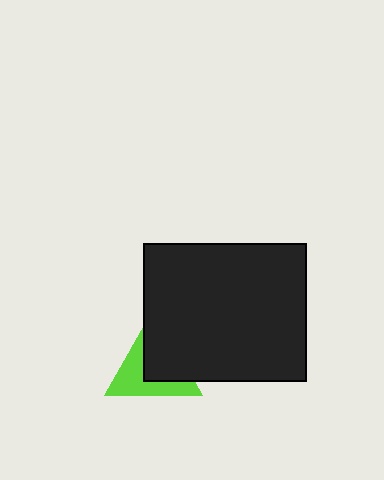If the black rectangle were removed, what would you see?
You would see the complete lime triangle.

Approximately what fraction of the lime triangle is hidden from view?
Roughly 50% of the lime triangle is hidden behind the black rectangle.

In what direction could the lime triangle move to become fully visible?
The lime triangle could move toward the lower-left. That would shift it out from behind the black rectangle entirely.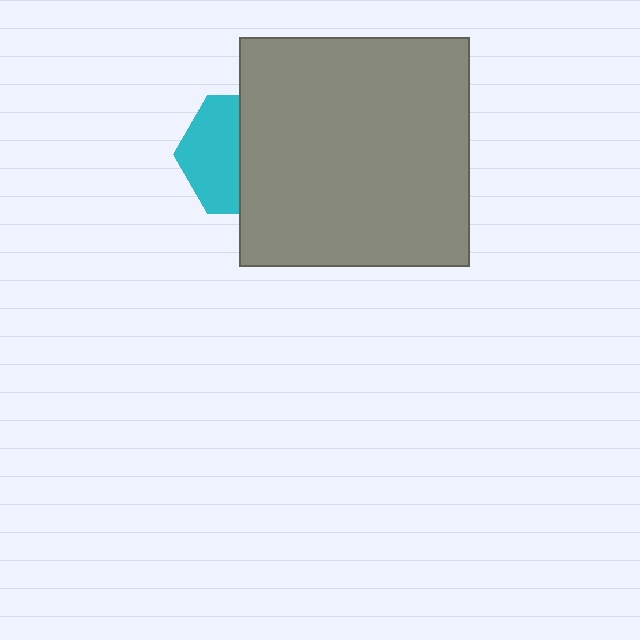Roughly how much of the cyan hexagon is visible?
About half of it is visible (roughly 48%).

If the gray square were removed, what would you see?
You would see the complete cyan hexagon.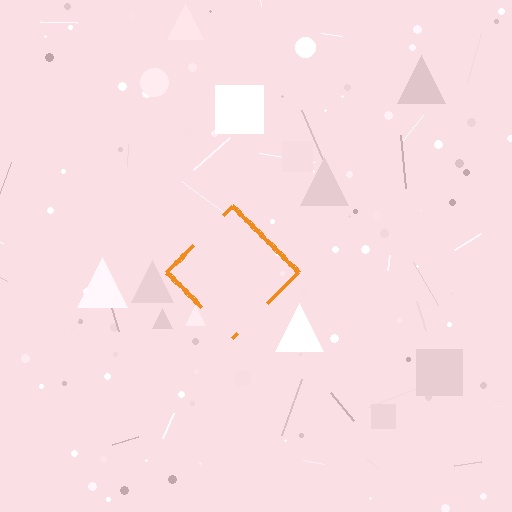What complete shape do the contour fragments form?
The contour fragments form a diamond.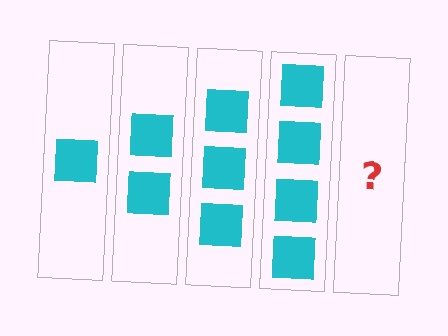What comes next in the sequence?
The next element should be 5 squares.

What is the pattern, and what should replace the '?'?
The pattern is that each step adds one more square. The '?' should be 5 squares.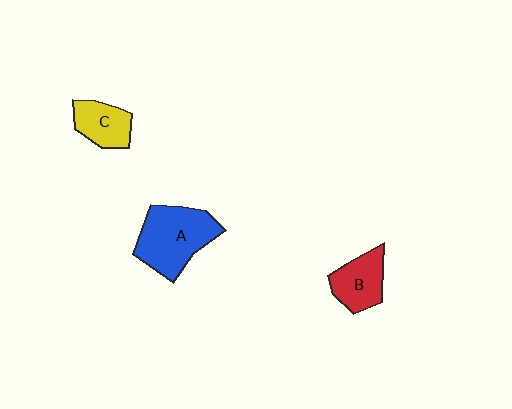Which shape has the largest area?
Shape A (blue).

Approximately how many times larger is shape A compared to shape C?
Approximately 1.9 times.